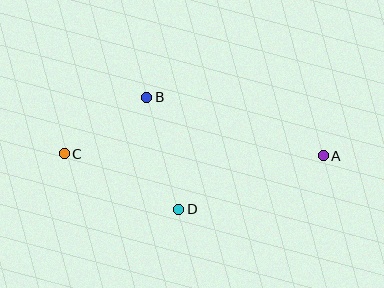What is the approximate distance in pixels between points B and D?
The distance between B and D is approximately 117 pixels.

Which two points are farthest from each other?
Points A and C are farthest from each other.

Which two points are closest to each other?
Points B and C are closest to each other.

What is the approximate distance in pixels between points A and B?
The distance between A and B is approximately 186 pixels.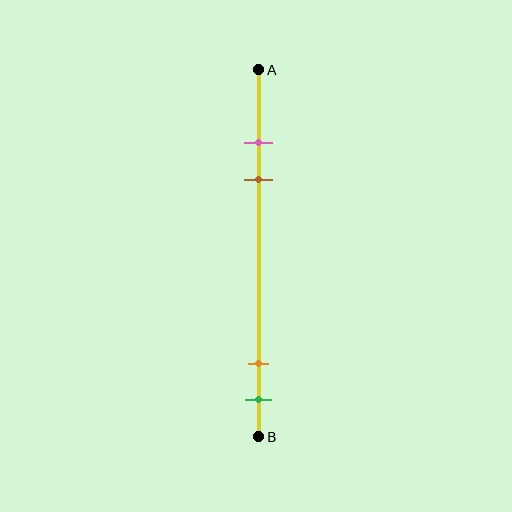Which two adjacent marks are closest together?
The pink and brown marks are the closest adjacent pair.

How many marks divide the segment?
There are 4 marks dividing the segment.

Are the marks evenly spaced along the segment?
No, the marks are not evenly spaced.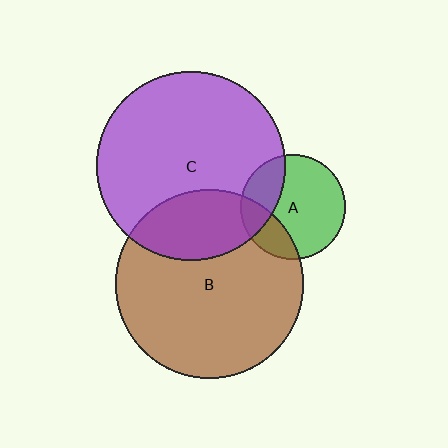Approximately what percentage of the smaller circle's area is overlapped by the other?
Approximately 25%.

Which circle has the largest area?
Circle C (purple).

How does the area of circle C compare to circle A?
Approximately 3.2 times.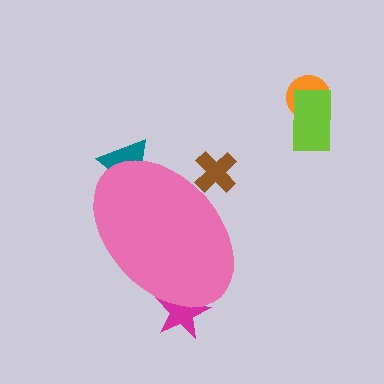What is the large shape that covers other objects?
A pink ellipse.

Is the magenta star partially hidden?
Yes, the magenta star is partially hidden behind the pink ellipse.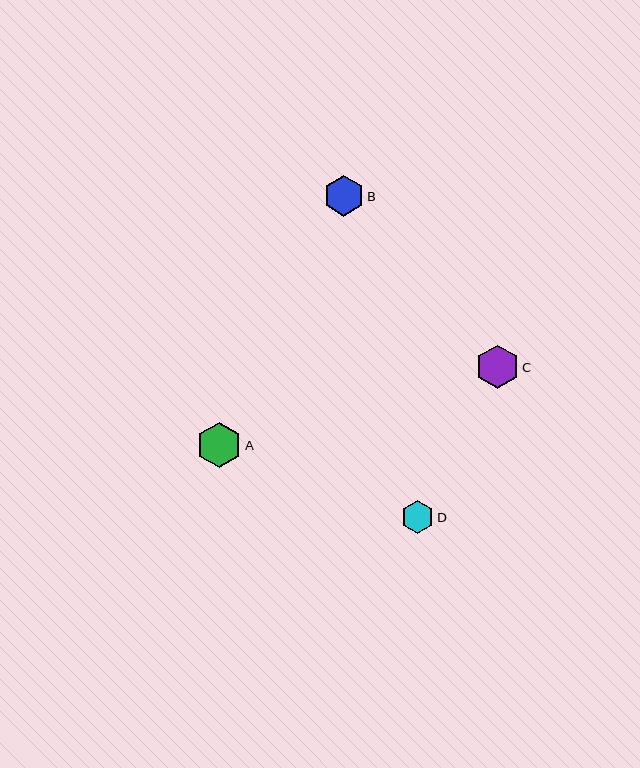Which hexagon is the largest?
Hexagon A is the largest with a size of approximately 45 pixels.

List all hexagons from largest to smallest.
From largest to smallest: A, C, B, D.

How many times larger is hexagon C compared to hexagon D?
Hexagon C is approximately 1.3 times the size of hexagon D.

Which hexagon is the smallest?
Hexagon D is the smallest with a size of approximately 33 pixels.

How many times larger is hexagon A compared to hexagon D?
Hexagon A is approximately 1.4 times the size of hexagon D.